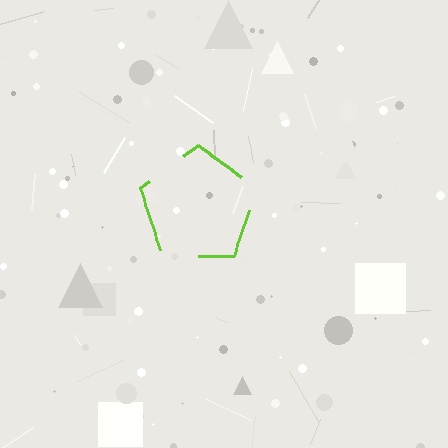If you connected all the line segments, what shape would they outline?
They would outline a pentagon.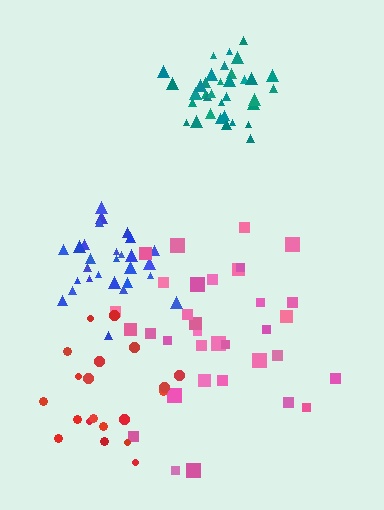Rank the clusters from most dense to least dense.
teal, blue, pink, red.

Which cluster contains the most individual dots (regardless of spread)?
Teal (35).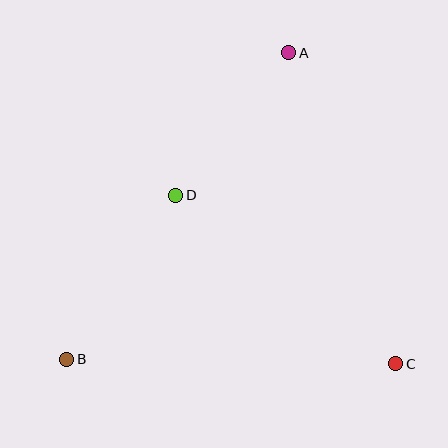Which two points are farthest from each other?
Points A and B are farthest from each other.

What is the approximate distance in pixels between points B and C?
The distance between B and C is approximately 329 pixels.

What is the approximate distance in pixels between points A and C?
The distance between A and C is approximately 329 pixels.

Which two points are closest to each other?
Points A and D are closest to each other.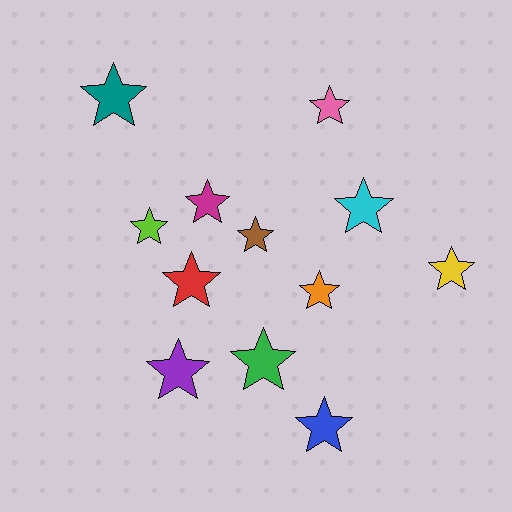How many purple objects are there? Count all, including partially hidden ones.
There is 1 purple object.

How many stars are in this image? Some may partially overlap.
There are 12 stars.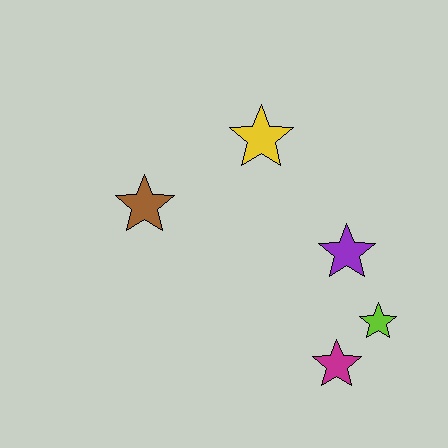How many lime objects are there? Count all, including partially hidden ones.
There is 1 lime object.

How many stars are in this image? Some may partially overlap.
There are 5 stars.